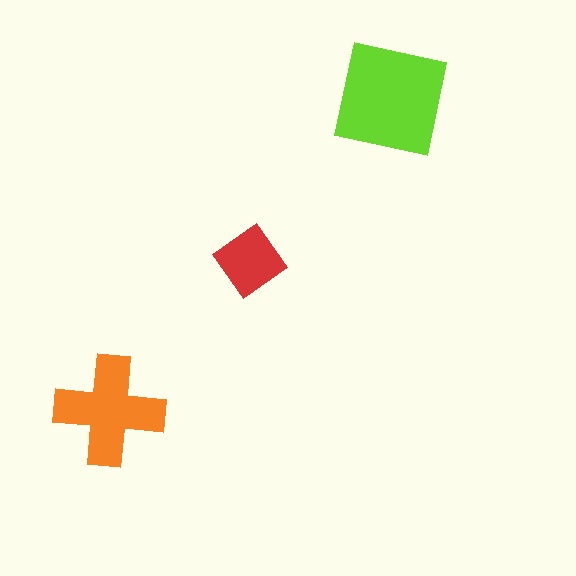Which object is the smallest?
The red diamond.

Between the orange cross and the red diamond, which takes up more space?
The orange cross.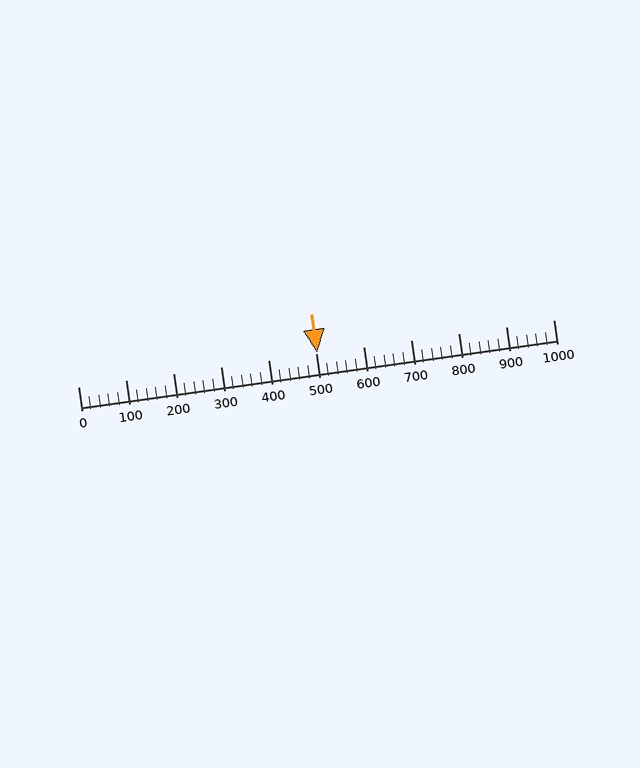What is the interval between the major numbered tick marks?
The major tick marks are spaced 100 units apart.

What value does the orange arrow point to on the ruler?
The orange arrow points to approximately 502.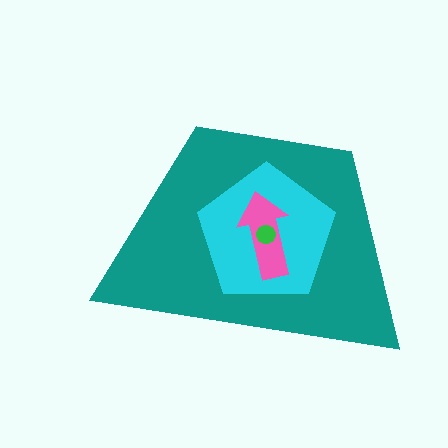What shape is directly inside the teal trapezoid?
The cyan pentagon.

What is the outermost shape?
The teal trapezoid.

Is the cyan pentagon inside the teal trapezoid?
Yes.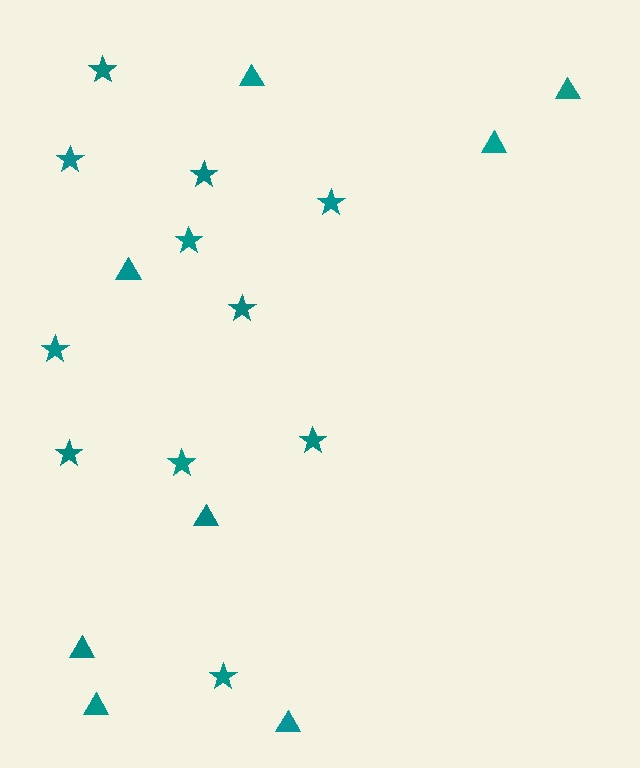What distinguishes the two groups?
There are 2 groups: one group of triangles (8) and one group of stars (11).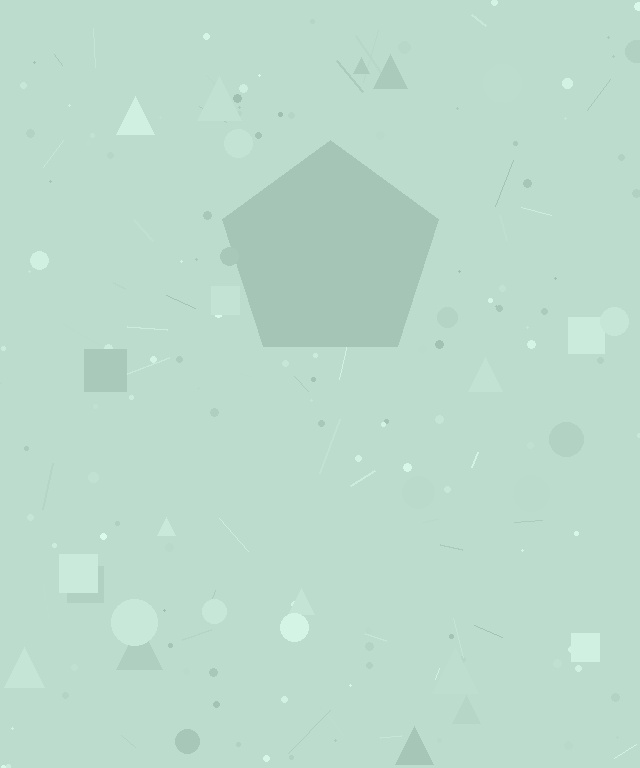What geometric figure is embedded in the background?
A pentagon is embedded in the background.